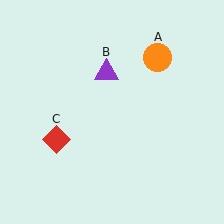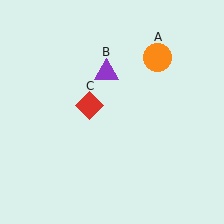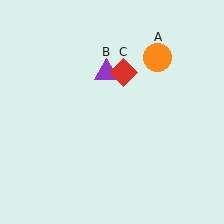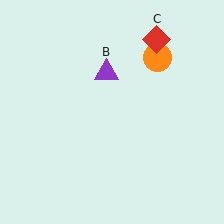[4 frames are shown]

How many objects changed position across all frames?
1 object changed position: red diamond (object C).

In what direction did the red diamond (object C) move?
The red diamond (object C) moved up and to the right.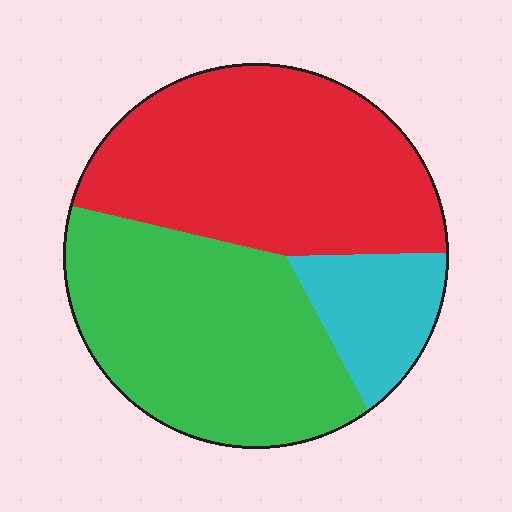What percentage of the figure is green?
Green takes up about two fifths (2/5) of the figure.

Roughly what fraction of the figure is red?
Red covers 45% of the figure.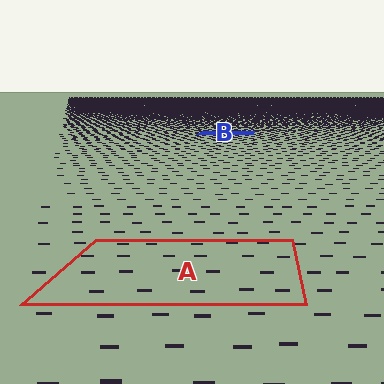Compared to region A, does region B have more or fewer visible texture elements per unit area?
Region B has more texture elements per unit area — they are packed more densely because it is farther away.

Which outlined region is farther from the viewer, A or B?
Region B is farther from the viewer — the texture elements inside it appear smaller and more densely packed.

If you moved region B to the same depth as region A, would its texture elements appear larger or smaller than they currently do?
They would appear larger. At a closer depth, the same texture elements are projected at a bigger on-screen size.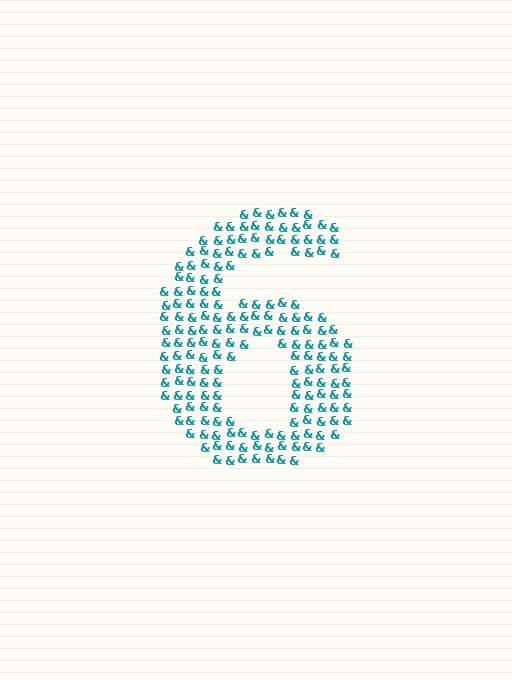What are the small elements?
The small elements are ampersands.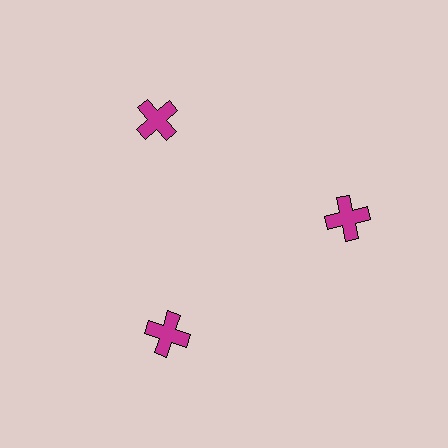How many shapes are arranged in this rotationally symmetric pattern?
There are 3 shapes, arranged in 3 groups of 1.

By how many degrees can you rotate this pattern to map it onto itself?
The pattern maps onto itself every 120 degrees of rotation.